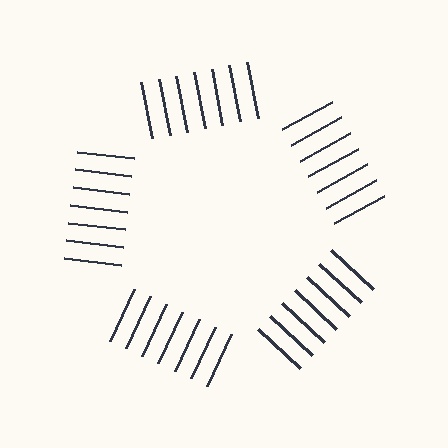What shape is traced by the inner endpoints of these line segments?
An illusory pentagon — the line segments terminate on its edges but no continuous stroke is drawn.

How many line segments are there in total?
35 — 7 along each of the 5 edges.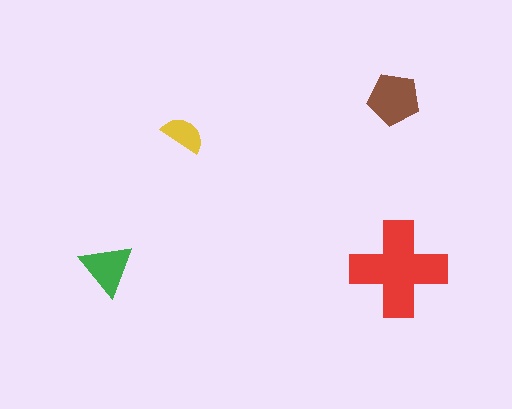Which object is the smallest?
The yellow semicircle.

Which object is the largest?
The red cross.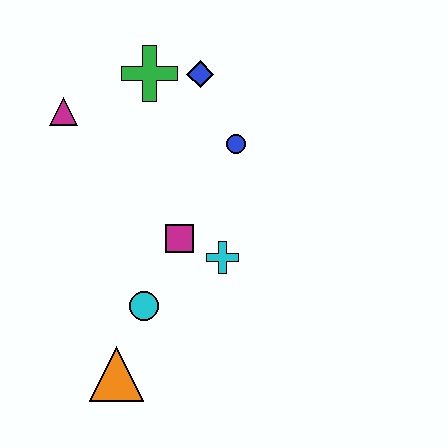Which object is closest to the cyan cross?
The magenta square is closest to the cyan cross.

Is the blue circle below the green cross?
Yes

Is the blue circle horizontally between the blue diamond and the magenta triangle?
No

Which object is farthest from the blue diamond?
The orange triangle is farthest from the blue diamond.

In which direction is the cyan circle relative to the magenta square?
The cyan circle is below the magenta square.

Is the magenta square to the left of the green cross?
No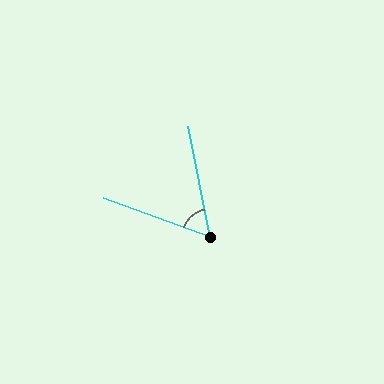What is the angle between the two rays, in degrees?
Approximately 59 degrees.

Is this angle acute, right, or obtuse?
It is acute.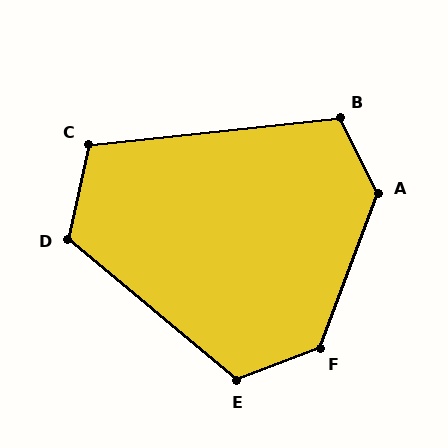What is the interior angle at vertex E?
Approximately 119 degrees (obtuse).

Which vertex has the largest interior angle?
A, at approximately 133 degrees.